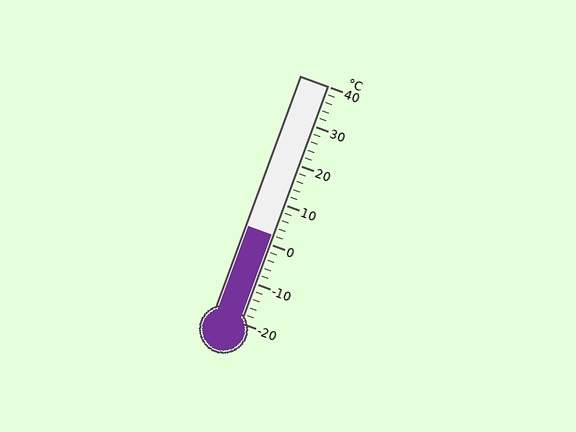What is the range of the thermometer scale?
The thermometer scale ranges from -20°C to 40°C.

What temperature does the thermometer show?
The thermometer shows approximately 2°C.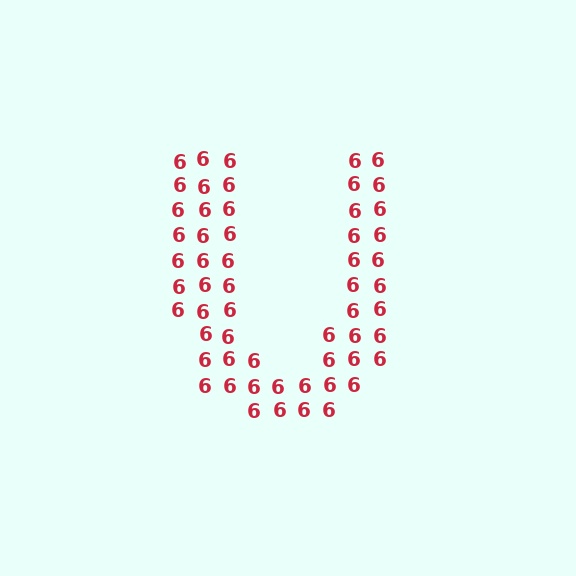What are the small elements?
The small elements are digit 6's.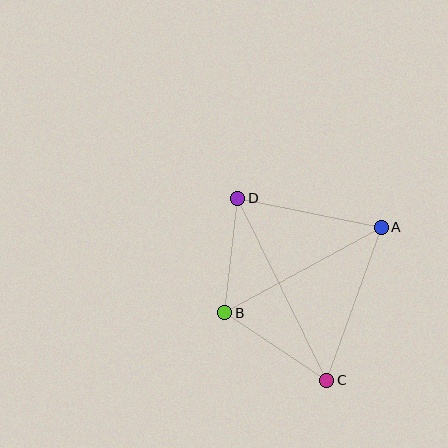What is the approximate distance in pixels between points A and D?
The distance between A and D is approximately 146 pixels.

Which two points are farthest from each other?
Points C and D are farthest from each other.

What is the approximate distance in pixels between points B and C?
The distance between B and C is approximately 123 pixels.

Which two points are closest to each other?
Points B and D are closest to each other.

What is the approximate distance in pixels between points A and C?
The distance between A and C is approximately 162 pixels.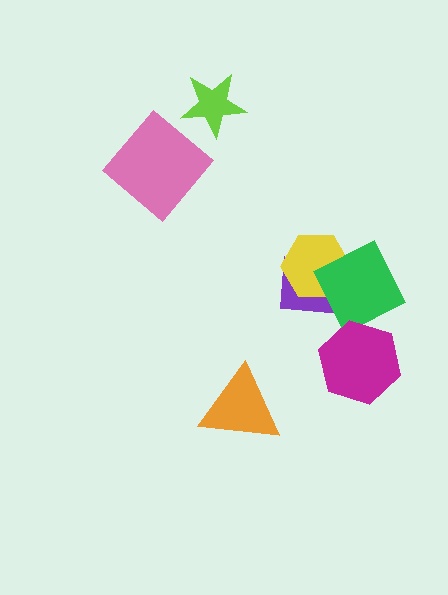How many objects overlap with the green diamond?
3 objects overlap with the green diamond.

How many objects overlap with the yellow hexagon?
2 objects overlap with the yellow hexagon.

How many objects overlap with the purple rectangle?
2 objects overlap with the purple rectangle.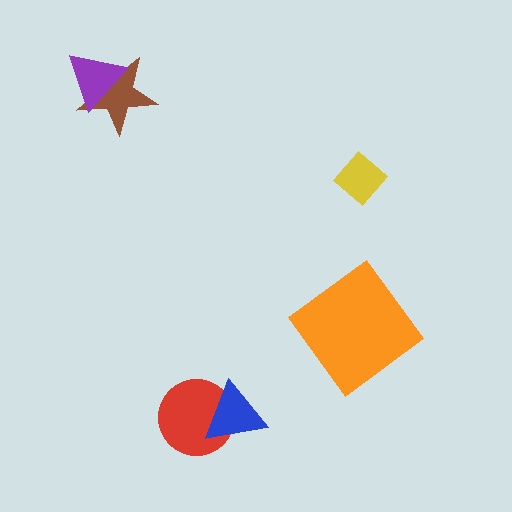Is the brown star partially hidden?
Yes, it is partially covered by another shape.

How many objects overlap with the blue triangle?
1 object overlaps with the blue triangle.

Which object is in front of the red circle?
The blue triangle is in front of the red circle.